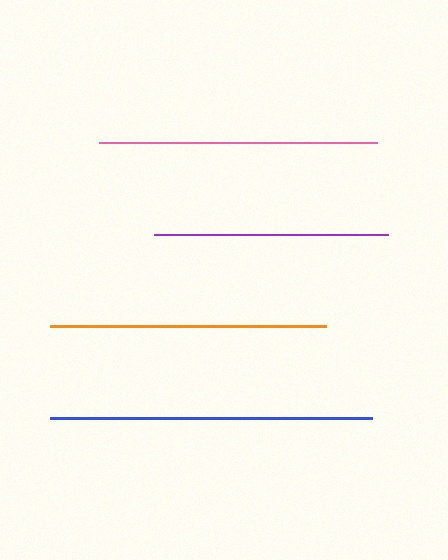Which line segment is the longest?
The blue line is the longest at approximately 323 pixels.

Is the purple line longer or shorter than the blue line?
The blue line is longer than the purple line.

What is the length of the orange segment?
The orange segment is approximately 276 pixels long.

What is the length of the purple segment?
The purple segment is approximately 234 pixels long.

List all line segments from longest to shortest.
From longest to shortest: blue, pink, orange, purple.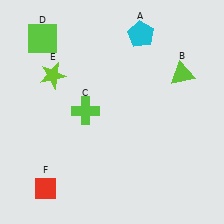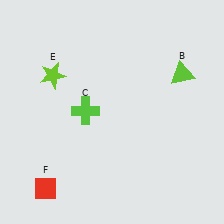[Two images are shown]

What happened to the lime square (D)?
The lime square (D) was removed in Image 2. It was in the top-left area of Image 1.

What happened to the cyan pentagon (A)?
The cyan pentagon (A) was removed in Image 2. It was in the top-right area of Image 1.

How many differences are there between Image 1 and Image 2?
There are 2 differences between the two images.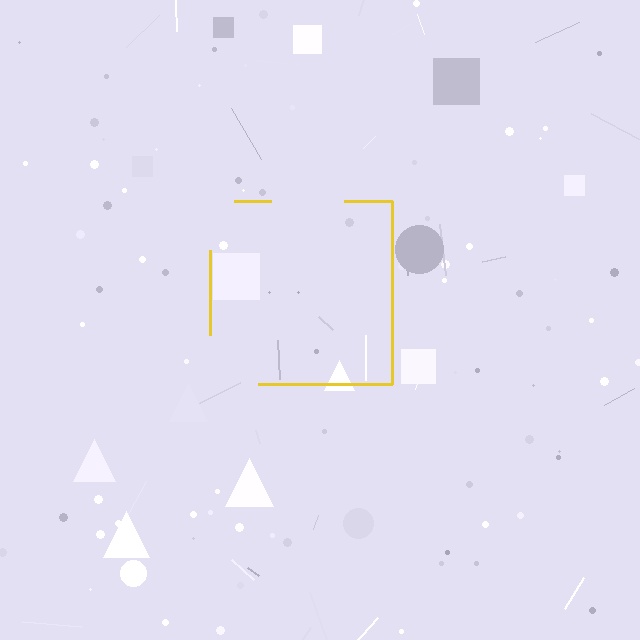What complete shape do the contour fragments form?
The contour fragments form a square.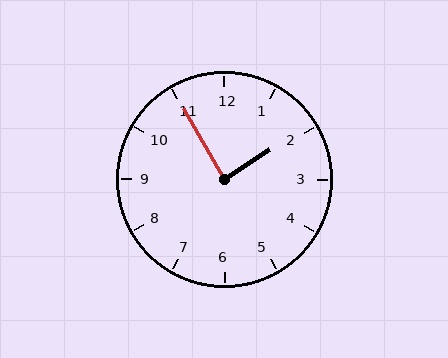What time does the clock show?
1:55.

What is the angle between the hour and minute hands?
Approximately 88 degrees.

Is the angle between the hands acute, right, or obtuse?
It is right.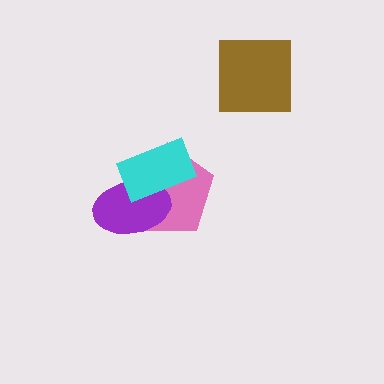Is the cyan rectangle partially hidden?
No, no other shape covers it.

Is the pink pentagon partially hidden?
Yes, it is partially covered by another shape.